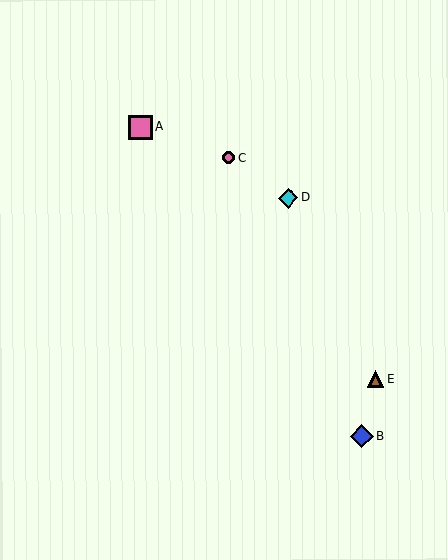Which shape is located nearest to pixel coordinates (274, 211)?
The cyan diamond (labeled D) at (288, 198) is nearest to that location.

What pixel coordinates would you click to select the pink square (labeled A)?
Click at (140, 127) to select the pink square A.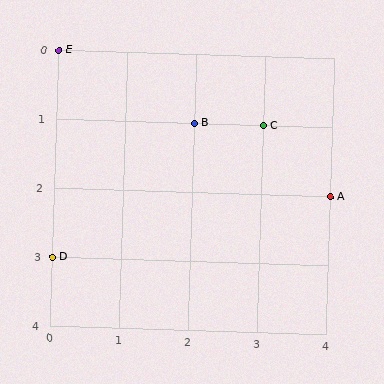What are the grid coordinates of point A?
Point A is at grid coordinates (4, 2).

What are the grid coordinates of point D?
Point D is at grid coordinates (0, 3).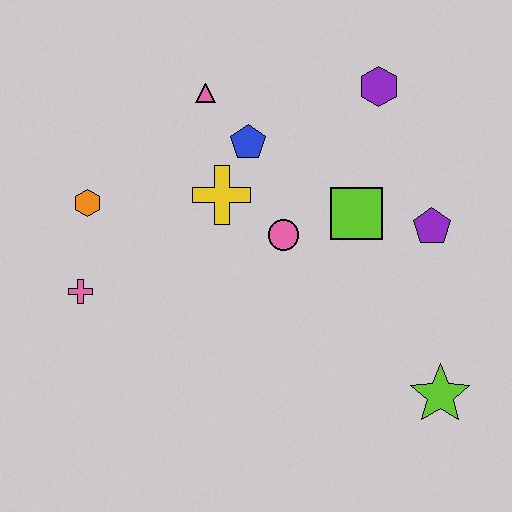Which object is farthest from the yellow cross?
The lime star is farthest from the yellow cross.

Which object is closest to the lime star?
The purple pentagon is closest to the lime star.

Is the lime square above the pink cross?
Yes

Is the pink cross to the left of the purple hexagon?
Yes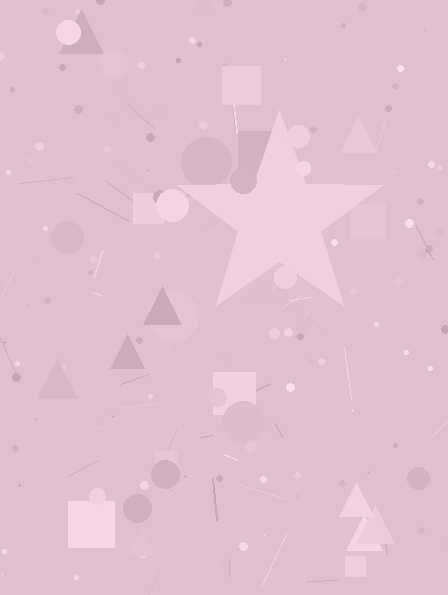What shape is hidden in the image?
A star is hidden in the image.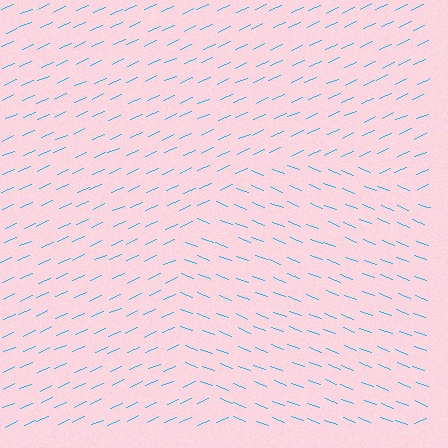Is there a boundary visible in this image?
Yes, there is a texture boundary formed by a change in line orientation.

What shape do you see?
I see a circle.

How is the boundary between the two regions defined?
The boundary is defined purely by a change in line orientation (approximately 45 degrees difference). All lines are the same color and thickness.